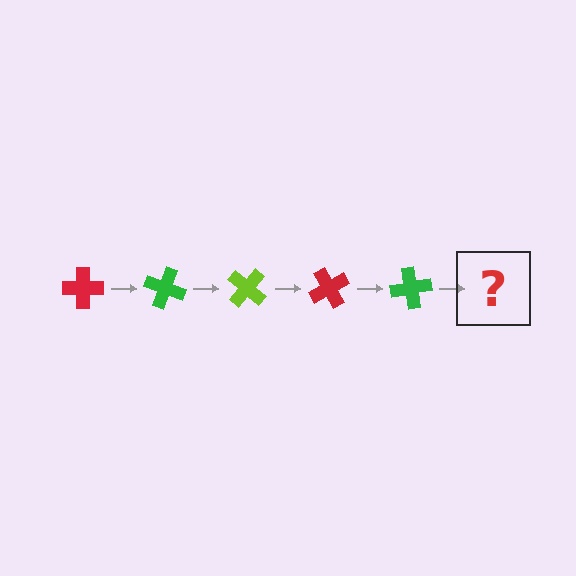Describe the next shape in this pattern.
It should be a lime cross, rotated 100 degrees from the start.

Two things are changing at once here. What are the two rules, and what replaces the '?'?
The two rules are that it rotates 20 degrees each step and the color cycles through red, green, and lime. The '?' should be a lime cross, rotated 100 degrees from the start.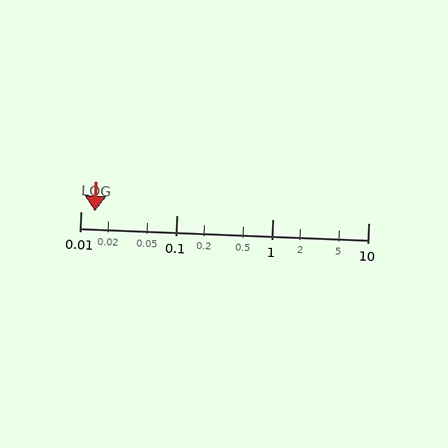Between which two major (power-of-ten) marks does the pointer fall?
The pointer is between 0.01 and 0.1.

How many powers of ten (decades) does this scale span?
The scale spans 3 decades, from 0.01 to 10.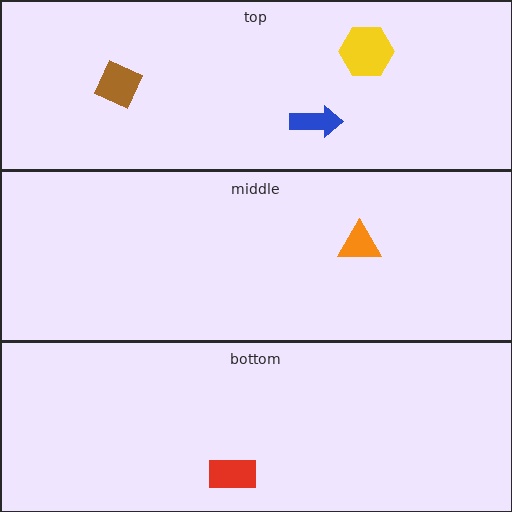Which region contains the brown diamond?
The top region.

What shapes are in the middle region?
The orange triangle.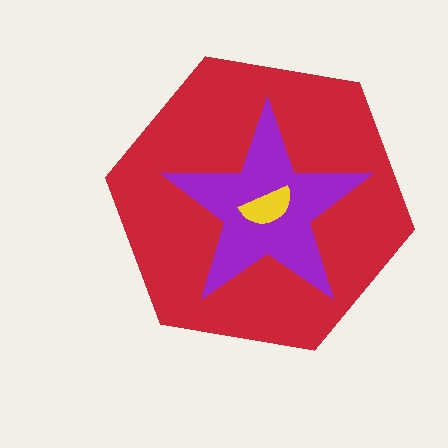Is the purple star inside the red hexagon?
Yes.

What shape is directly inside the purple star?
The yellow semicircle.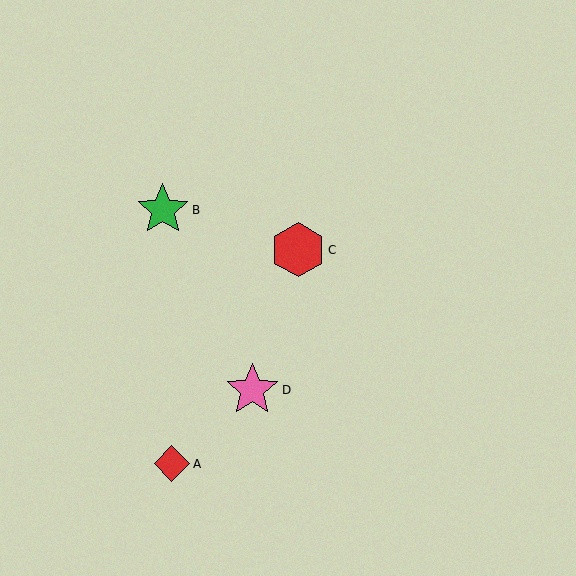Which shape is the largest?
The red hexagon (labeled C) is the largest.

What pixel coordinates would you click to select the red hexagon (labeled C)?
Click at (298, 250) to select the red hexagon C.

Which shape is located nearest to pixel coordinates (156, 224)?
The green star (labeled B) at (163, 210) is nearest to that location.